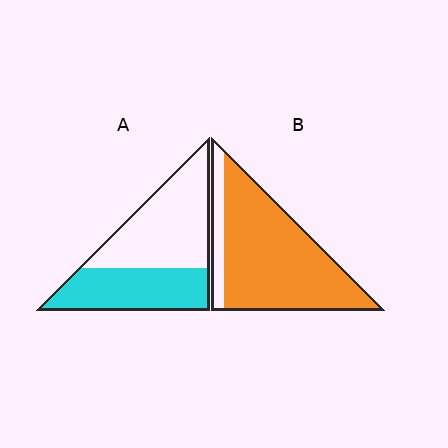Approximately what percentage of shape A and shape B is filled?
A is approximately 45% and B is approximately 85%.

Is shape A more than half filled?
No.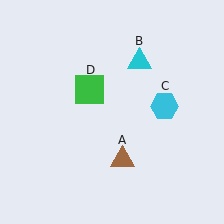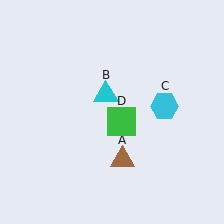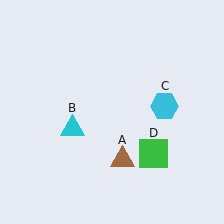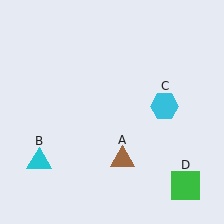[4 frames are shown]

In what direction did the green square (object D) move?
The green square (object D) moved down and to the right.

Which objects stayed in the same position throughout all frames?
Brown triangle (object A) and cyan hexagon (object C) remained stationary.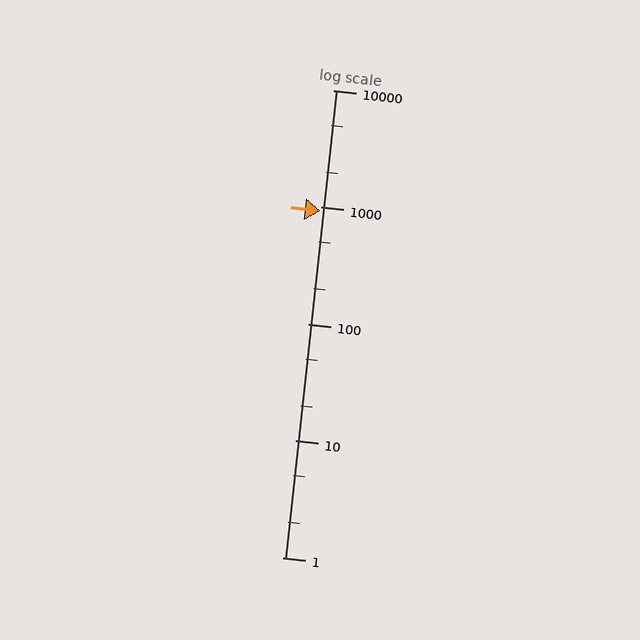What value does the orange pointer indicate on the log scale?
The pointer indicates approximately 930.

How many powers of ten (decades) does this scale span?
The scale spans 4 decades, from 1 to 10000.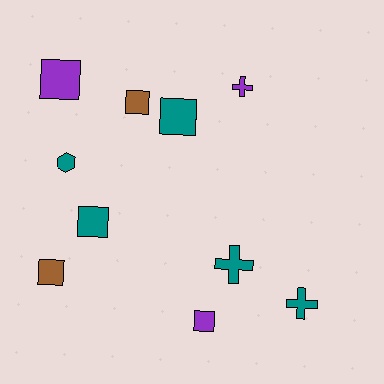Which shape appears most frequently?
Square, with 6 objects.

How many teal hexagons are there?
There is 1 teal hexagon.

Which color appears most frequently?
Teal, with 5 objects.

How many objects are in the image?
There are 10 objects.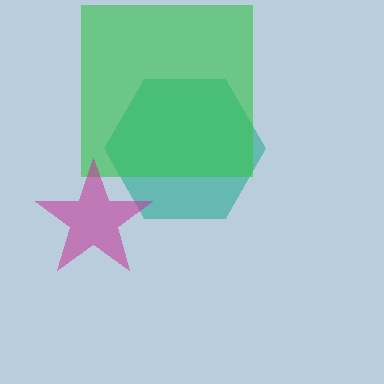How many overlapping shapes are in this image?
There are 3 overlapping shapes in the image.